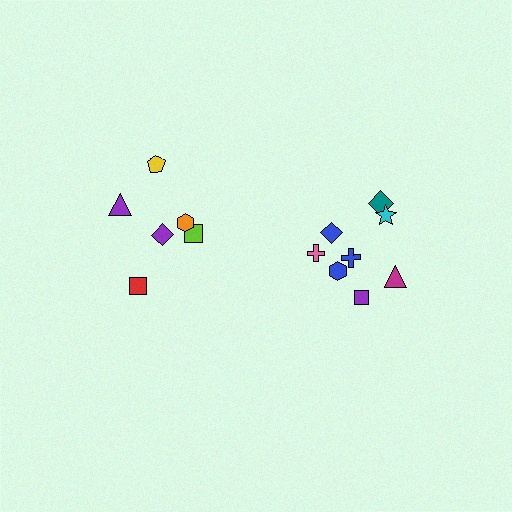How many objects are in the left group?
There are 6 objects.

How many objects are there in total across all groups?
There are 14 objects.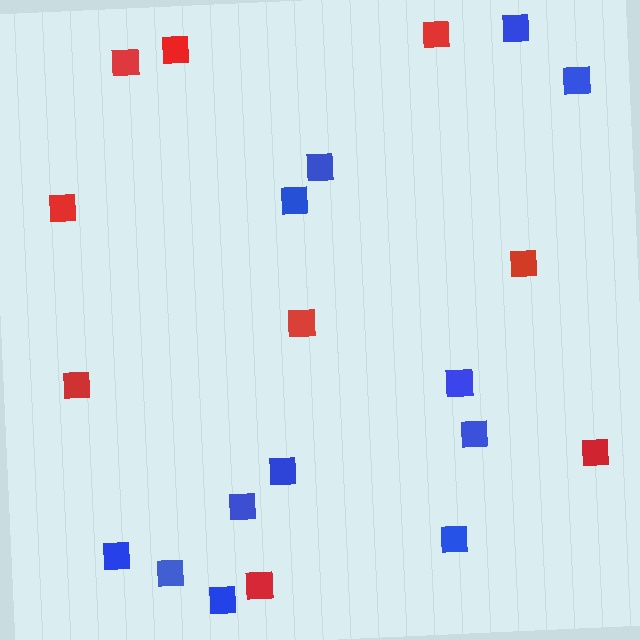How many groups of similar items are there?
There are 2 groups: one group of red squares (9) and one group of blue squares (12).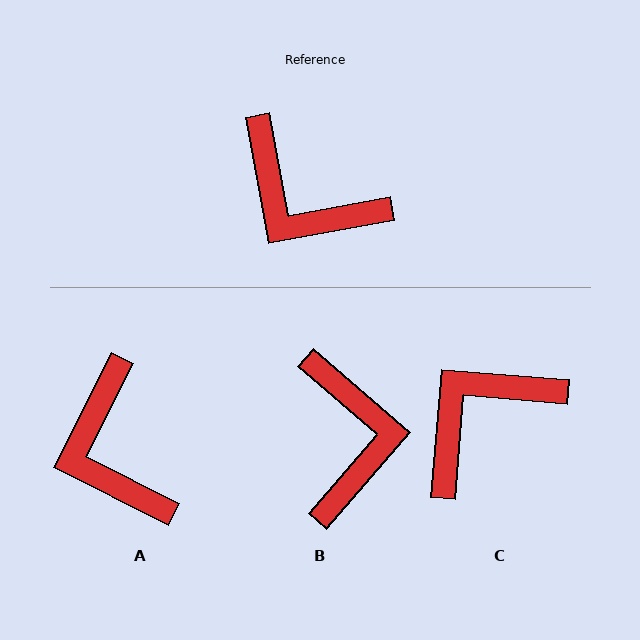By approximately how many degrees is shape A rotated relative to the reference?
Approximately 37 degrees clockwise.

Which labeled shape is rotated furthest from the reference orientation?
B, about 129 degrees away.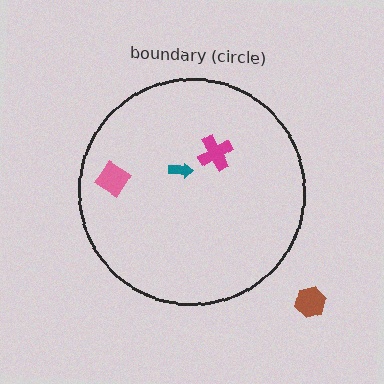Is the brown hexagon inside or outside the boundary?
Outside.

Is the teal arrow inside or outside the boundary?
Inside.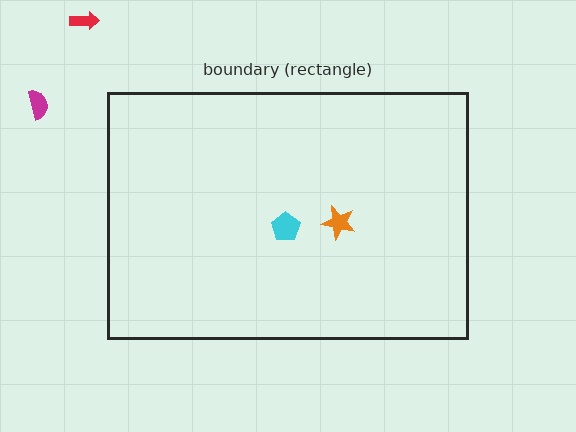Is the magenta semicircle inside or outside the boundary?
Outside.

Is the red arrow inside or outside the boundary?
Outside.